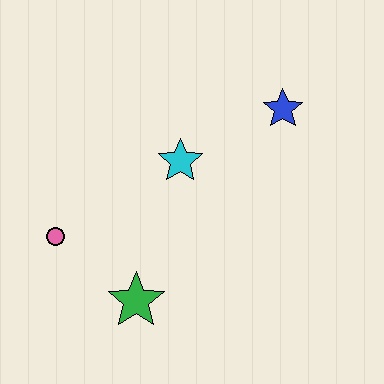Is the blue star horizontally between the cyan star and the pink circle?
No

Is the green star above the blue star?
No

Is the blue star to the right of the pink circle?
Yes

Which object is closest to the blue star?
The cyan star is closest to the blue star.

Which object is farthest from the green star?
The blue star is farthest from the green star.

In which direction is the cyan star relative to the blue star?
The cyan star is to the left of the blue star.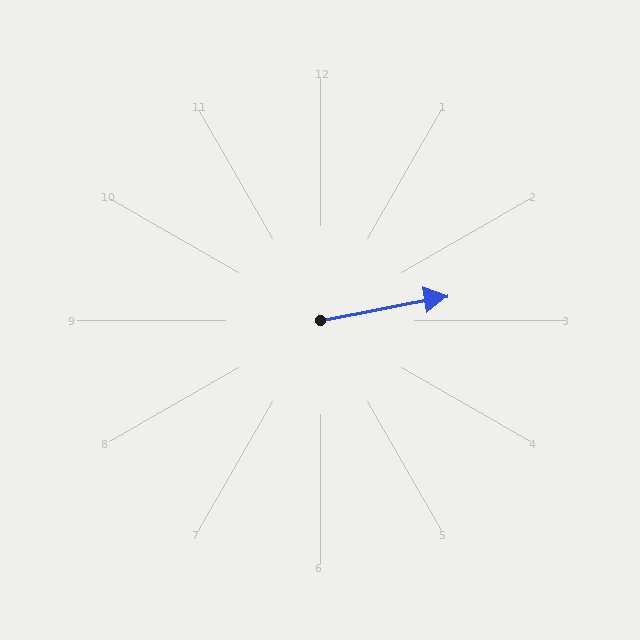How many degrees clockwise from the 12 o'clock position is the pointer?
Approximately 79 degrees.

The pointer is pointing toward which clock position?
Roughly 3 o'clock.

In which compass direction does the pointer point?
East.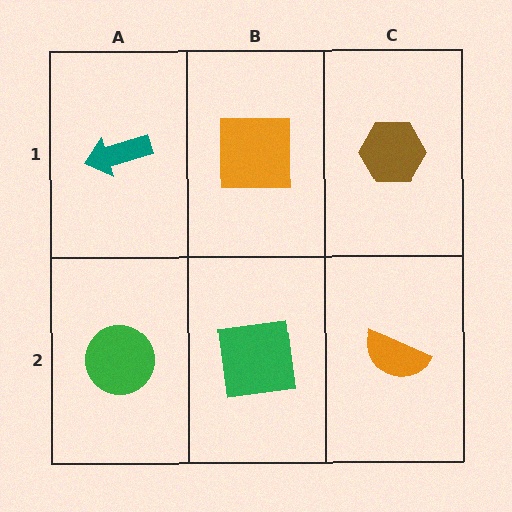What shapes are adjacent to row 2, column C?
A brown hexagon (row 1, column C), a green square (row 2, column B).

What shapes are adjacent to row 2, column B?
An orange square (row 1, column B), a green circle (row 2, column A), an orange semicircle (row 2, column C).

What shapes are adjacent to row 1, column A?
A green circle (row 2, column A), an orange square (row 1, column B).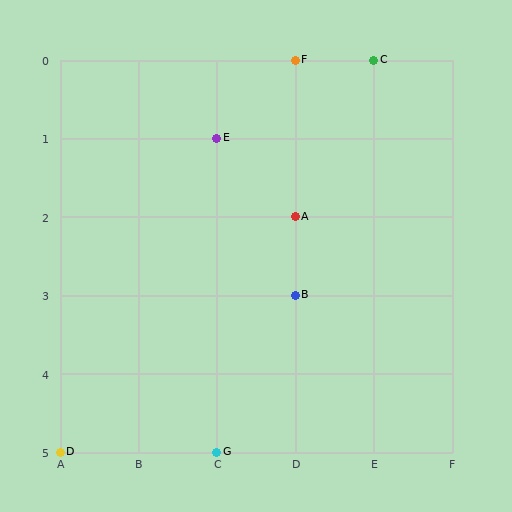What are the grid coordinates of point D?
Point D is at grid coordinates (A, 5).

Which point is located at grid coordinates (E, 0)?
Point C is at (E, 0).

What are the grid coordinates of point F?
Point F is at grid coordinates (D, 0).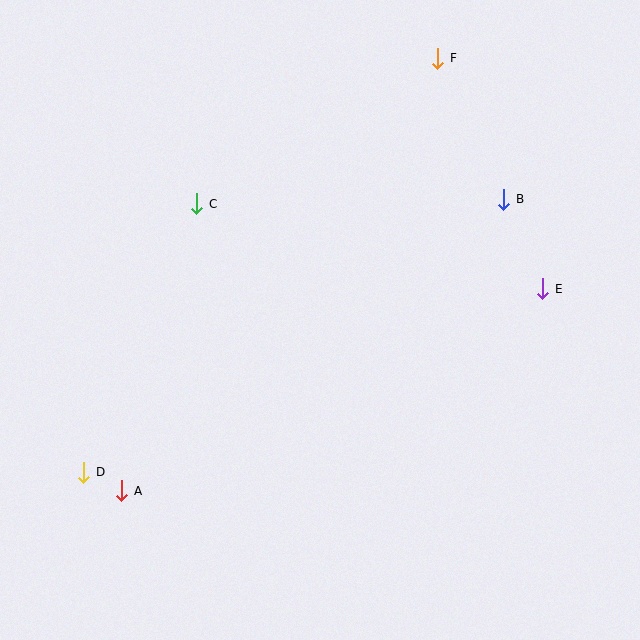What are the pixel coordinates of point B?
Point B is at (504, 199).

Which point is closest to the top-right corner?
Point F is closest to the top-right corner.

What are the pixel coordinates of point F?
Point F is at (438, 58).